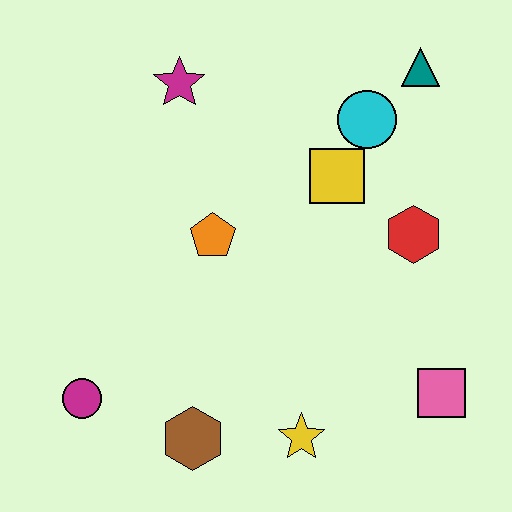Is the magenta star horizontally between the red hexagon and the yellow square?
No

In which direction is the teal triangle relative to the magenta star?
The teal triangle is to the right of the magenta star.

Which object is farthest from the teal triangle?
The magenta circle is farthest from the teal triangle.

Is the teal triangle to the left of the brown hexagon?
No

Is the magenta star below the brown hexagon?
No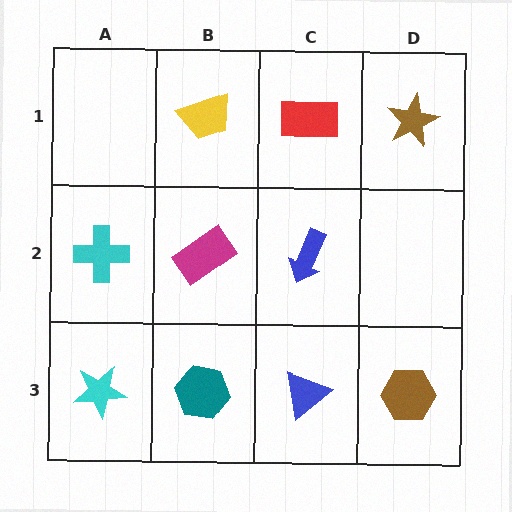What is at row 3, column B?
A teal hexagon.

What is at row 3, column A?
A cyan star.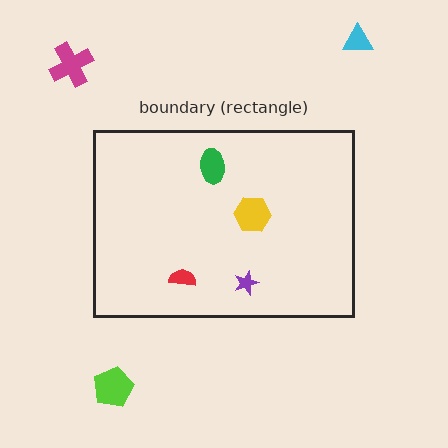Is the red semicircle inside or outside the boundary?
Inside.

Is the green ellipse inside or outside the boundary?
Inside.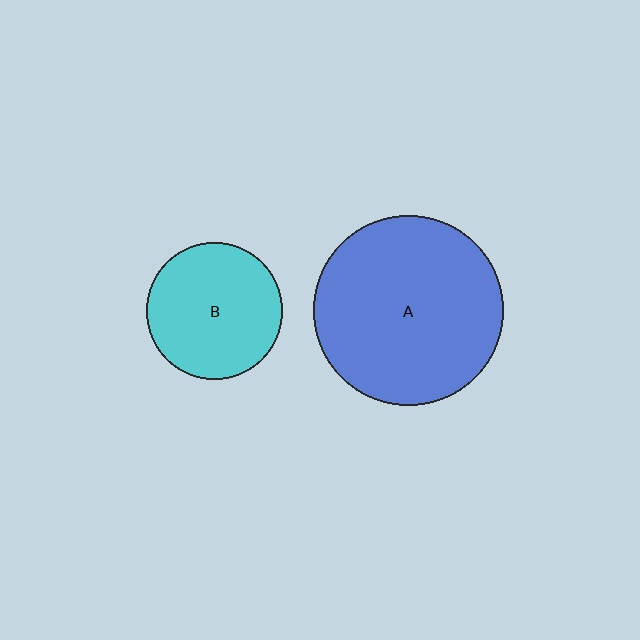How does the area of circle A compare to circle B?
Approximately 2.0 times.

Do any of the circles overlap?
No, none of the circles overlap.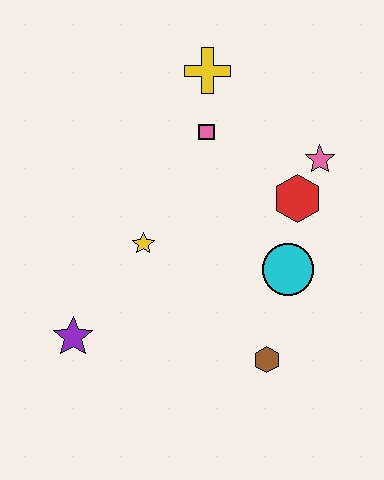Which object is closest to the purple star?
The yellow star is closest to the purple star.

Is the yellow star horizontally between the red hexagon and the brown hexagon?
No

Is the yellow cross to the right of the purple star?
Yes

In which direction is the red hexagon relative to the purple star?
The red hexagon is to the right of the purple star.